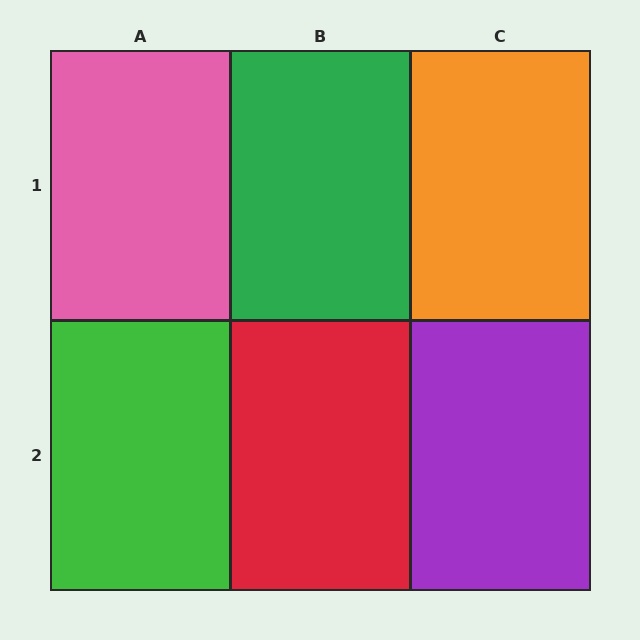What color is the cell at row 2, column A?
Green.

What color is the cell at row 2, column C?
Purple.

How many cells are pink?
1 cell is pink.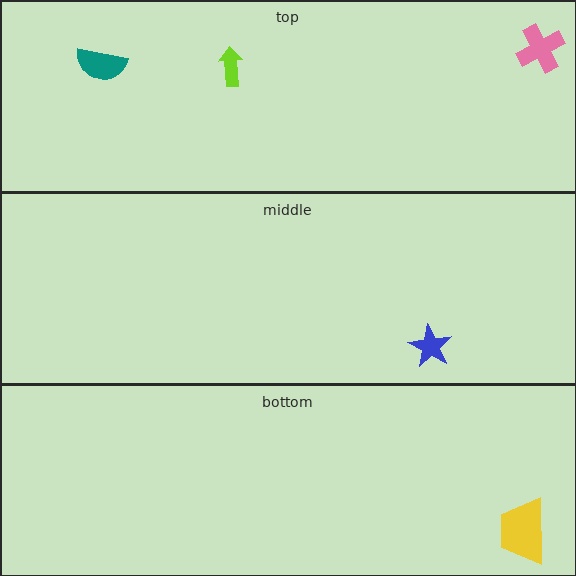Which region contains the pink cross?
The top region.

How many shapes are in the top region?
3.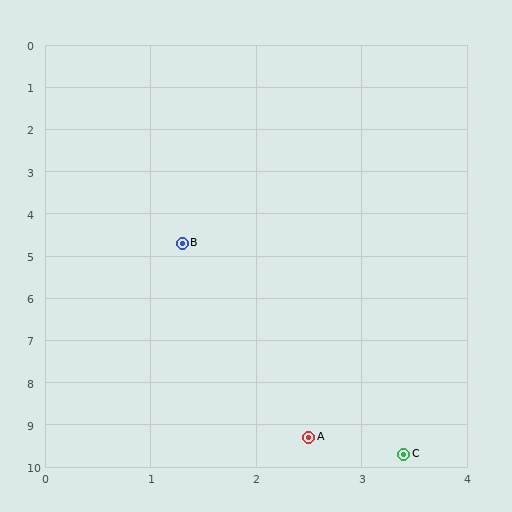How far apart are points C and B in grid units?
Points C and B are about 5.4 grid units apart.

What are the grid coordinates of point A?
Point A is at approximately (2.5, 9.3).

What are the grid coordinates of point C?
Point C is at approximately (3.4, 9.7).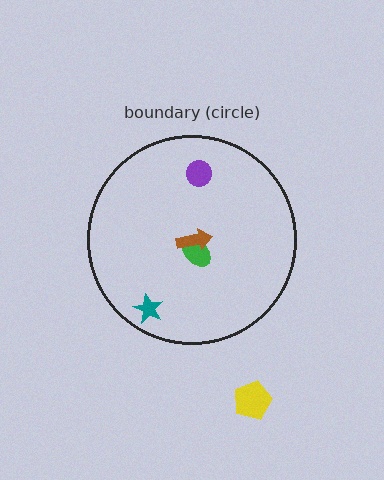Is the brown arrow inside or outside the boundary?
Inside.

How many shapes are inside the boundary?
4 inside, 1 outside.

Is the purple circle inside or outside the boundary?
Inside.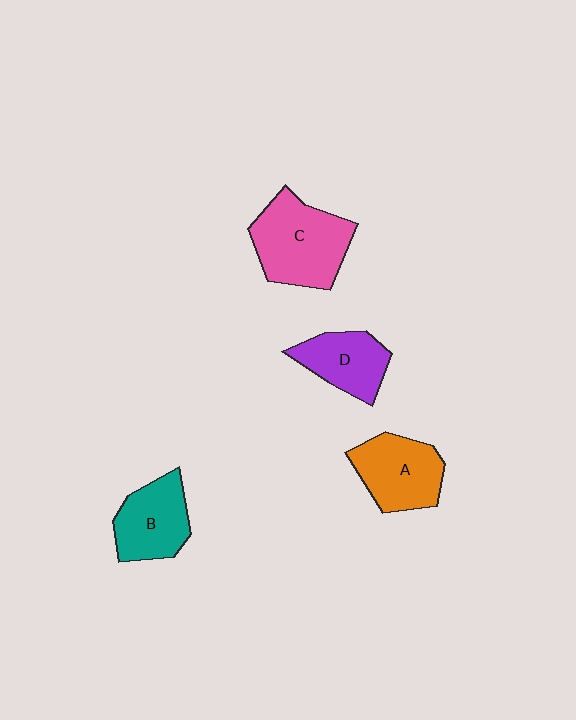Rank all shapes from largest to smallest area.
From largest to smallest: C (pink), A (orange), B (teal), D (purple).